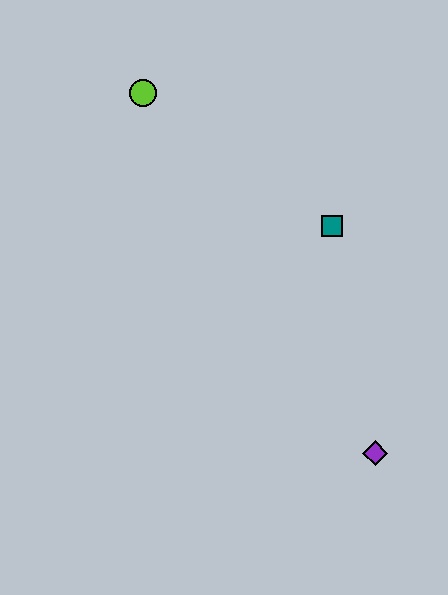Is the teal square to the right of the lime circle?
Yes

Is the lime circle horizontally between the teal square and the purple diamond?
No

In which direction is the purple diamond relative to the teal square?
The purple diamond is below the teal square.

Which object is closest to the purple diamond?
The teal square is closest to the purple diamond.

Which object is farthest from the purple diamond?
The lime circle is farthest from the purple diamond.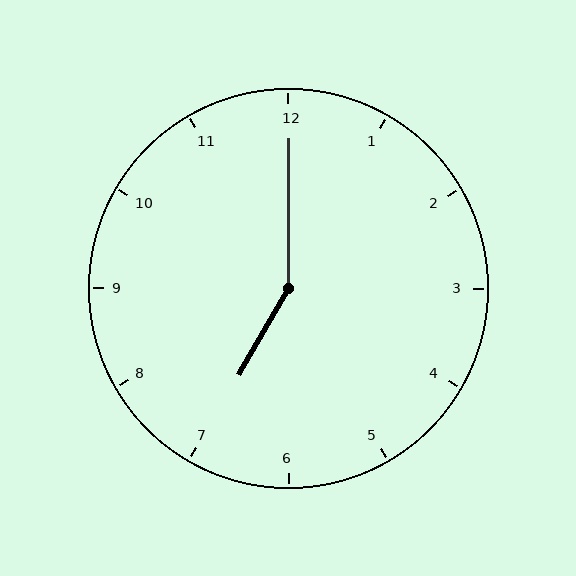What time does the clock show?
7:00.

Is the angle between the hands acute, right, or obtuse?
It is obtuse.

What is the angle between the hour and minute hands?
Approximately 150 degrees.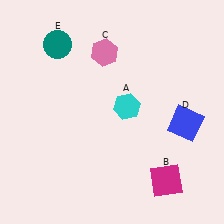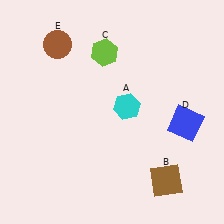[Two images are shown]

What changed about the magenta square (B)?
In Image 1, B is magenta. In Image 2, it changed to brown.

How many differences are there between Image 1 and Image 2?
There are 3 differences between the two images.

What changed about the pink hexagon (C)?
In Image 1, C is pink. In Image 2, it changed to lime.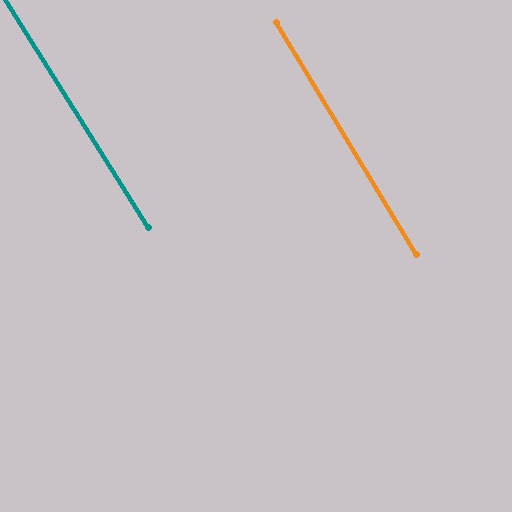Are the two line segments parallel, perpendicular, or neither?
Parallel — their directions differ by only 1.0°.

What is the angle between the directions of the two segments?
Approximately 1 degree.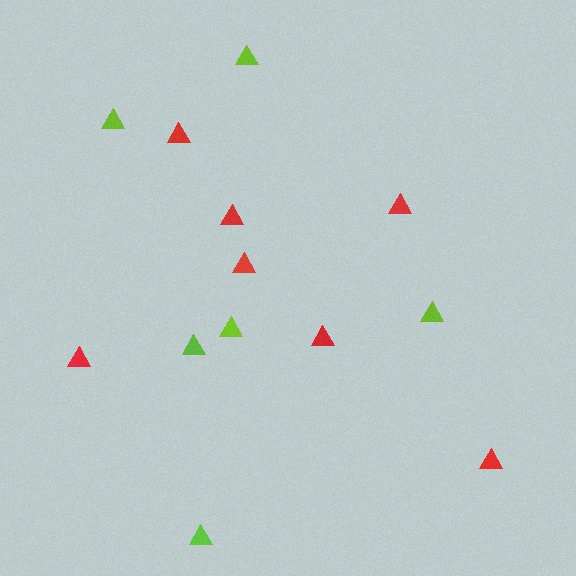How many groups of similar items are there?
There are 2 groups: one group of red triangles (7) and one group of lime triangles (6).